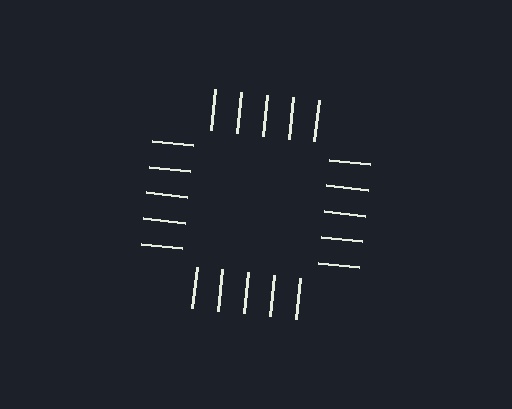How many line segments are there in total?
20 — 5 along each of the 4 edges.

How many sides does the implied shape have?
4 sides — the line-ends trace a square.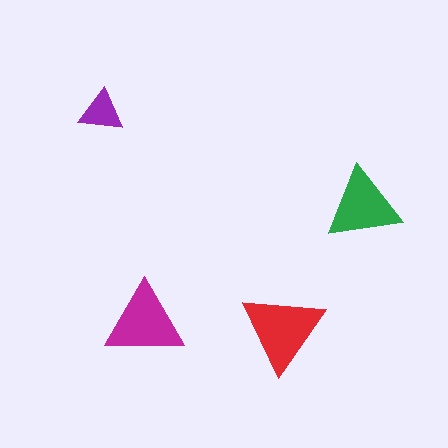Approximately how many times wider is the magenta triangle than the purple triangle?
About 2 times wider.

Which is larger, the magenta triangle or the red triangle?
The red one.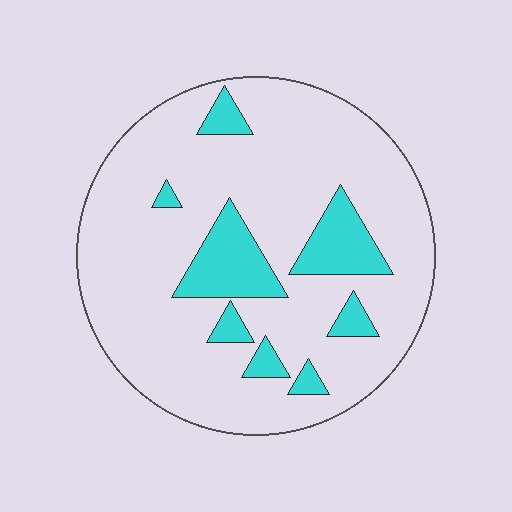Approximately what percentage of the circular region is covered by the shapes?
Approximately 15%.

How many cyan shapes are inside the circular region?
8.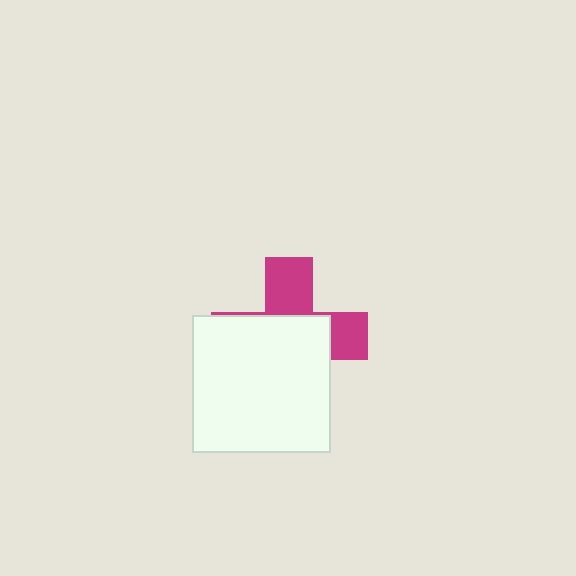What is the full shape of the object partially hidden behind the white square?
The partially hidden object is a magenta cross.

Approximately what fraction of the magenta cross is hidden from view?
Roughly 62% of the magenta cross is hidden behind the white square.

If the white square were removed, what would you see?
You would see the complete magenta cross.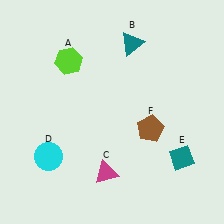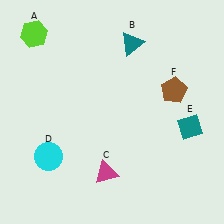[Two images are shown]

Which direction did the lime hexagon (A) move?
The lime hexagon (A) moved left.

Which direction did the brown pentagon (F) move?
The brown pentagon (F) moved up.